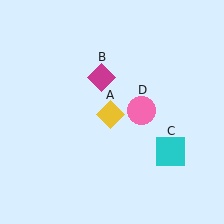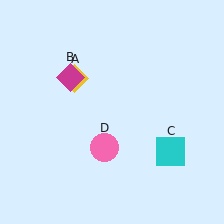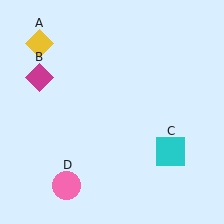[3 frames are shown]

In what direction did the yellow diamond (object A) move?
The yellow diamond (object A) moved up and to the left.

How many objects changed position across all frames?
3 objects changed position: yellow diamond (object A), magenta diamond (object B), pink circle (object D).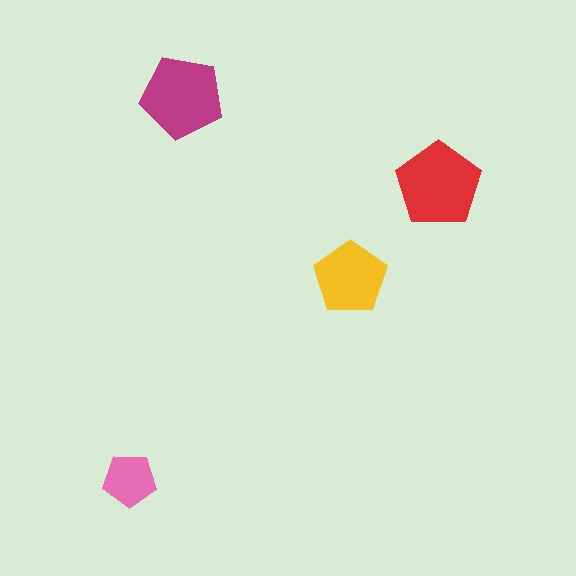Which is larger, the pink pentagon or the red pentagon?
The red one.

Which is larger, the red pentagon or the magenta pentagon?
The red one.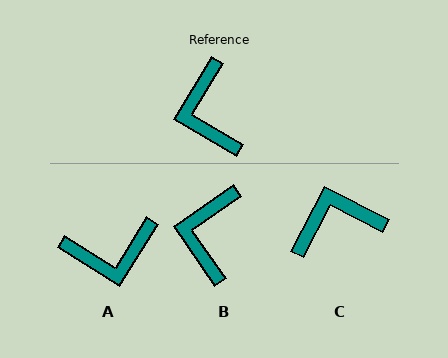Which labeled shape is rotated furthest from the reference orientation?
A, about 88 degrees away.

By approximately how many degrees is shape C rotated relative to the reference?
Approximately 87 degrees clockwise.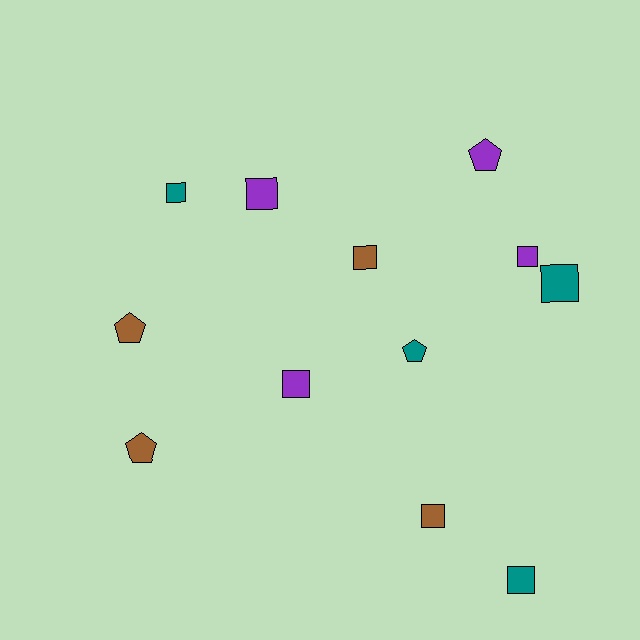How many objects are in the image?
There are 12 objects.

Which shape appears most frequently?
Square, with 8 objects.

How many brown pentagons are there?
There are 2 brown pentagons.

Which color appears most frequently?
Brown, with 4 objects.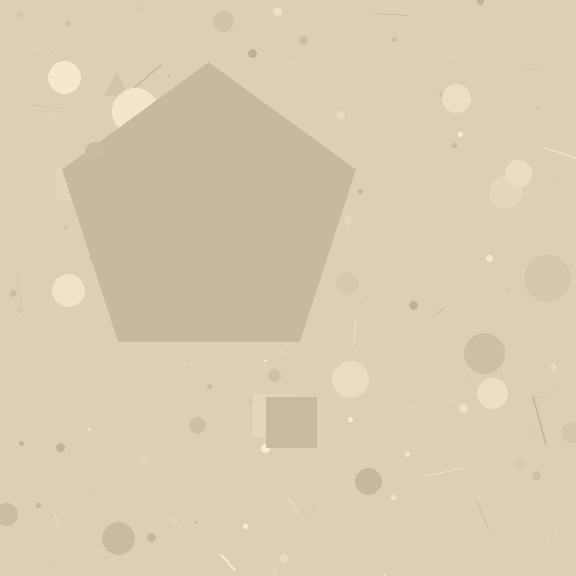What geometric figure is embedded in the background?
A pentagon is embedded in the background.